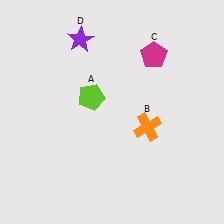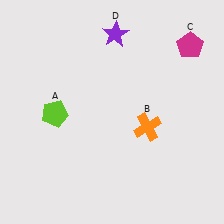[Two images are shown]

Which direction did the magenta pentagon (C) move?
The magenta pentagon (C) moved right.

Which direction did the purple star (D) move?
The purple star (D) moved right.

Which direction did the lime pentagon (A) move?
The lime pentagon (A) moved left.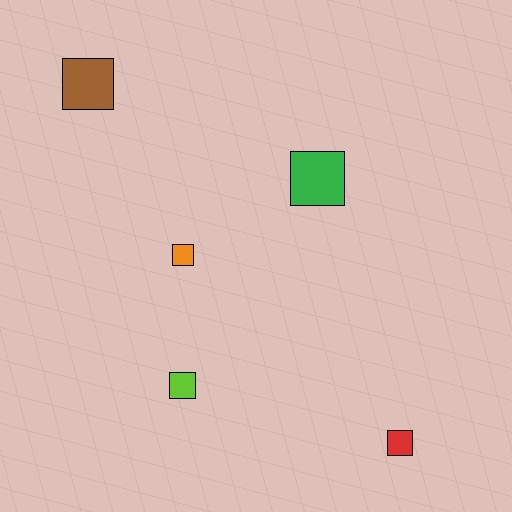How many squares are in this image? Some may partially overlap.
There are 5 squares.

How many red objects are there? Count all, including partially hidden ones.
There is 1 red object.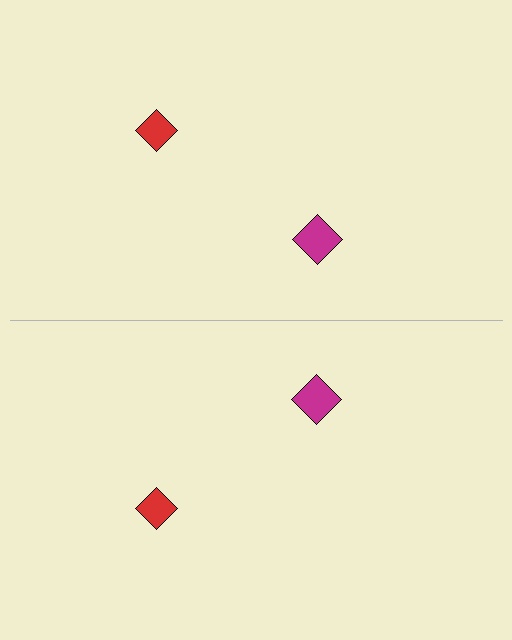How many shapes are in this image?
There are 4 shapes in this image.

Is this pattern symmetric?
Yes, this pattern has bilateral (reflection) symmetry.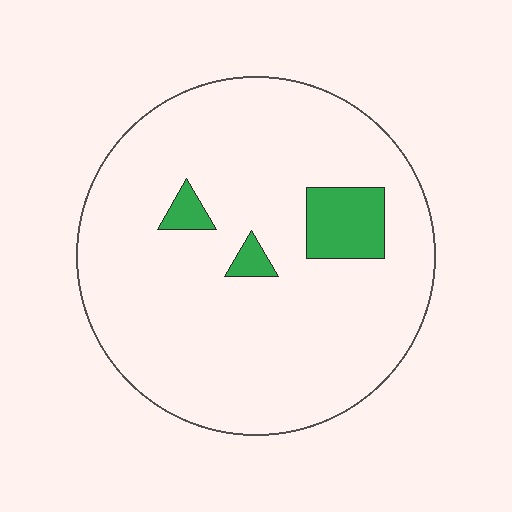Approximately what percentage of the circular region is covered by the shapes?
Approximately 10%.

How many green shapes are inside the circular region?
3.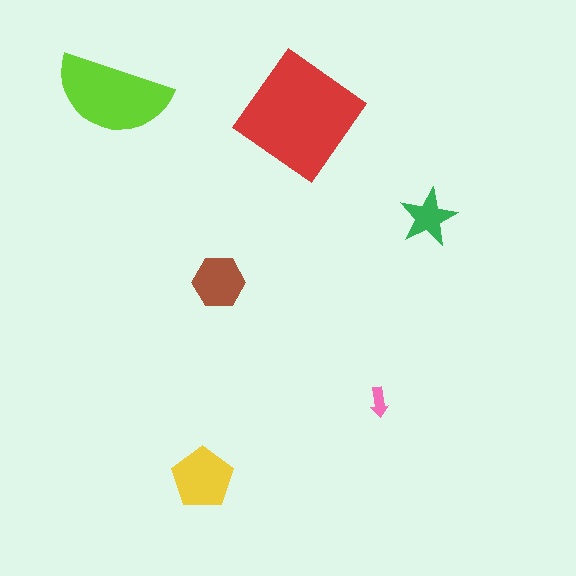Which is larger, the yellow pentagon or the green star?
The yellow pentagon.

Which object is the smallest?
The pink arrow.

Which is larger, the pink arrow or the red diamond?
The red diamond.